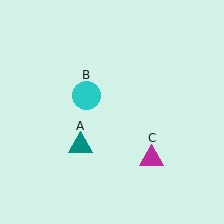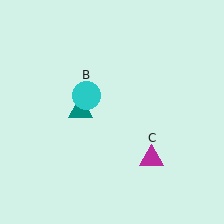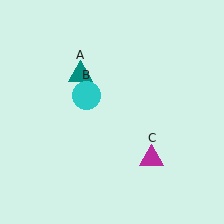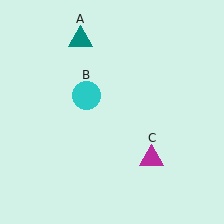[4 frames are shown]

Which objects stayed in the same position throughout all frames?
Cyan circle (object B) and magenta triangle (object C) remained stationary.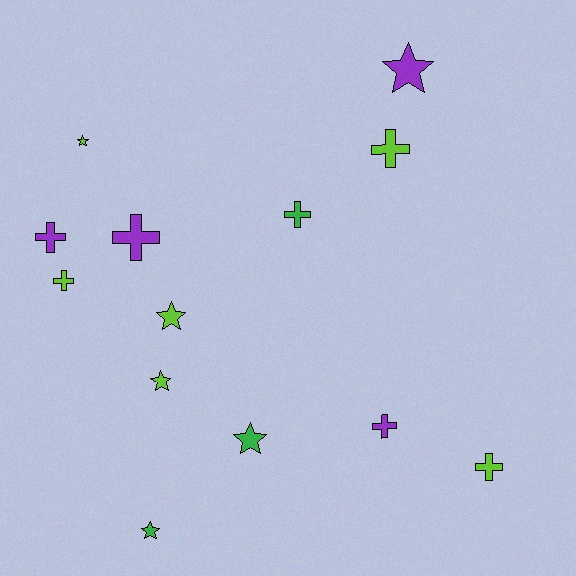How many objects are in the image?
There are 13 objects.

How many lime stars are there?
There are 3 lime stars.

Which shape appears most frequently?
Cross, with 7 objects.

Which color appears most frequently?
Lime, with 6 objects.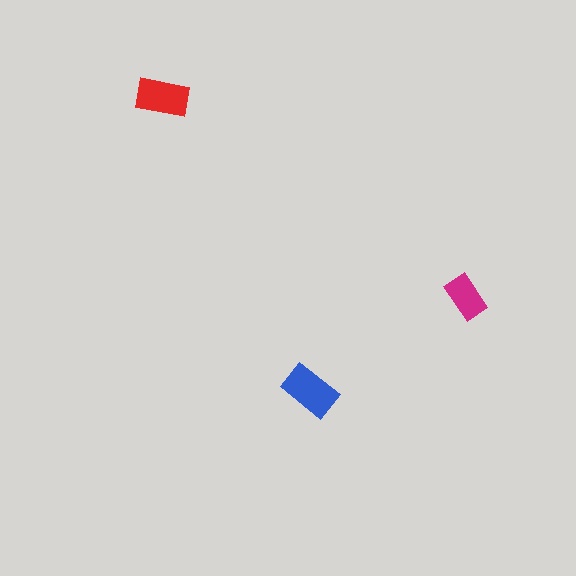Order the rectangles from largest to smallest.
the blue one, the red one, the magenta one.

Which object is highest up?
The red rectangle is topmost.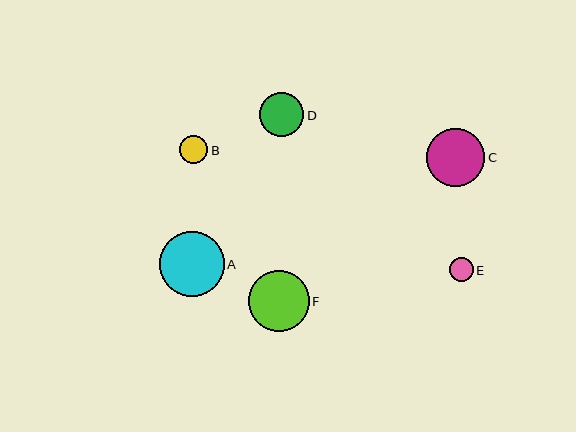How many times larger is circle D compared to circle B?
Circle D is approximately 1.6 times the size of circle B.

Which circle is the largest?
Circle A is the largest with a size of approximately 65 pixels.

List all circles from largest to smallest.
From largest to smallest: A, F, C, D, B, E.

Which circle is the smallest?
Circle E is the smallest with a size of approximately 24 pixels.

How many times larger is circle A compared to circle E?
Circle A is approximately 2.7 times the size of circle E.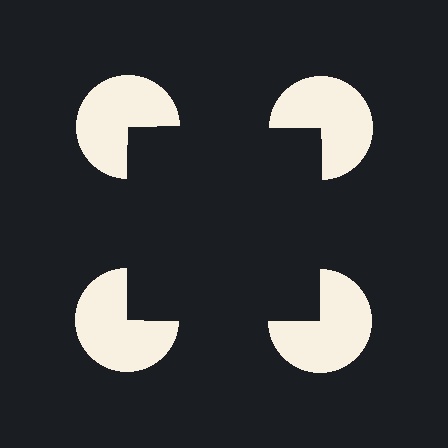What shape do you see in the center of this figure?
An illusory square — its edges are inferred from the aligned wedge cuts in the pac-man discs, not physically drawn.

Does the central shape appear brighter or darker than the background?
It typically appears slightly darker than the background, even though no actual brightness change is drawn.